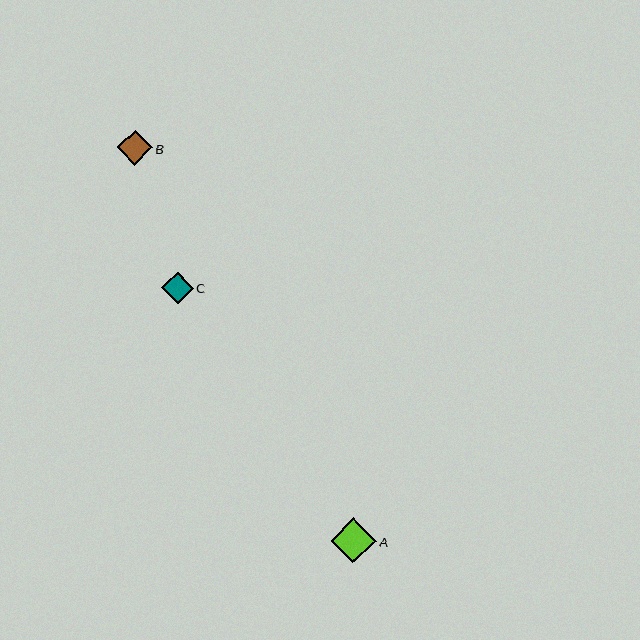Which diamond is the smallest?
Diamond C is the smallest with a size of approximately 32 pixels.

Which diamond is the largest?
Diamond A is the largest with a size of approximately 46 pixels.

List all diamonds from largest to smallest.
From largest to smallest: A, B, C.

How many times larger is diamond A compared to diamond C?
Diamond A is approximately 1.4 times the size of diamond C.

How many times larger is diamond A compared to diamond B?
Diamond A is approximately 1.3 times the size of diamond B.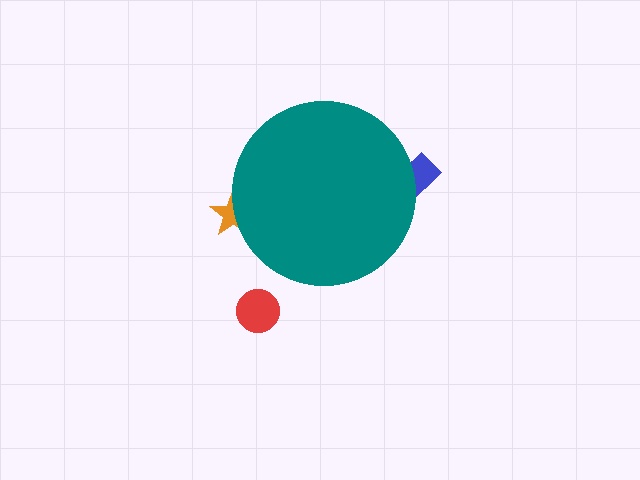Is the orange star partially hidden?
Yes, the orange star is partially hidden behind the teal circle.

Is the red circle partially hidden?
No, the red circle is fully visible.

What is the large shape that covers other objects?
A teal circle.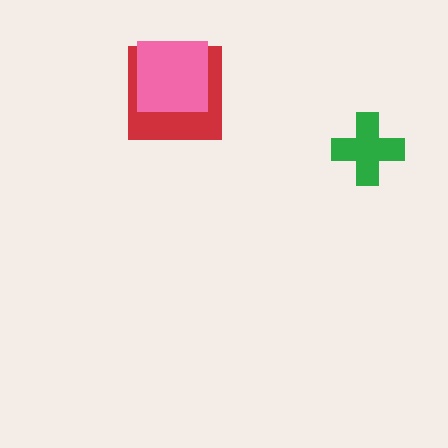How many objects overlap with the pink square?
1 object overlaps with the pink square.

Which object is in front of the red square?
The pink square is in front of the red square.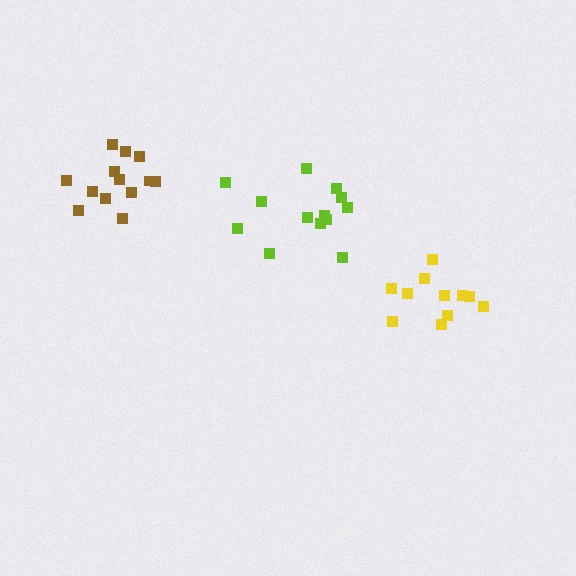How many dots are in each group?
Group 1: 13 dots, Group 2: 11 dots, Group 3: 13 dots (37 total).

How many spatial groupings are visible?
There are 3 spatial groupings.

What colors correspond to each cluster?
The clusters are colored: lime, yellow, brown.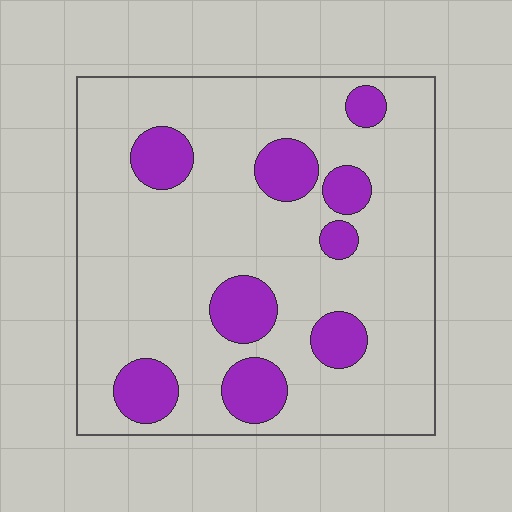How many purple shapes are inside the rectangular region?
9.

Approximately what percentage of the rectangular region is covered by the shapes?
Approximately 20%.